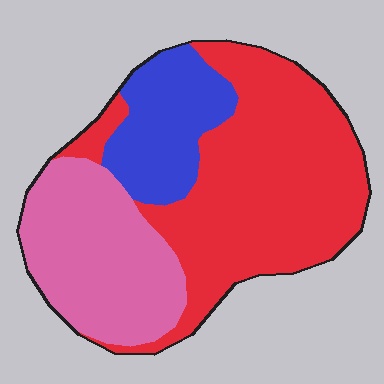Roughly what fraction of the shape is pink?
Pink covers around 30% of the shape.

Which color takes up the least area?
Blue, at roughly 20%.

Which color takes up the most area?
Red, at roughly 50%.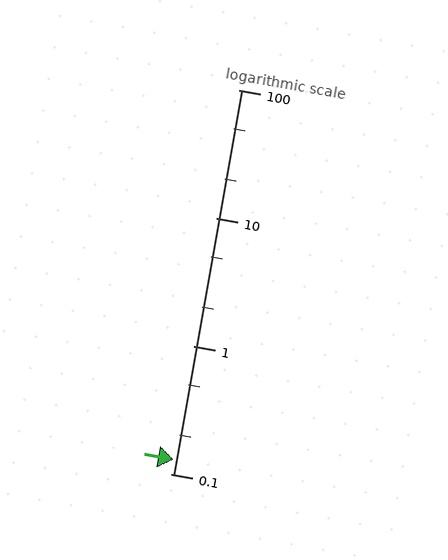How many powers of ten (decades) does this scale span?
The scale spans 3 decades, from 0.1 to 100.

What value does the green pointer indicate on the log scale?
The pointer indicates approximately 0.13.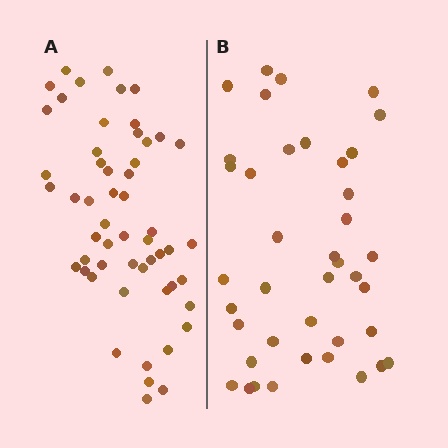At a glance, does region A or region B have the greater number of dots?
Region A (the left region) has more dots.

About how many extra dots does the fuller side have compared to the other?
Region A has approximately 15 more dots than region B.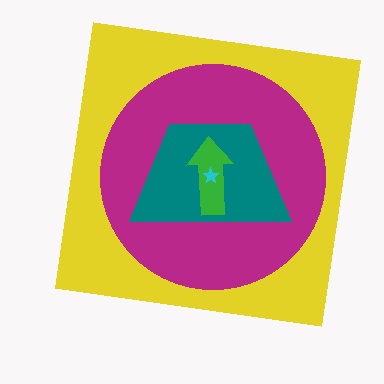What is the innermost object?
The cyan star.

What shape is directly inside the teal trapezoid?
The green arrow.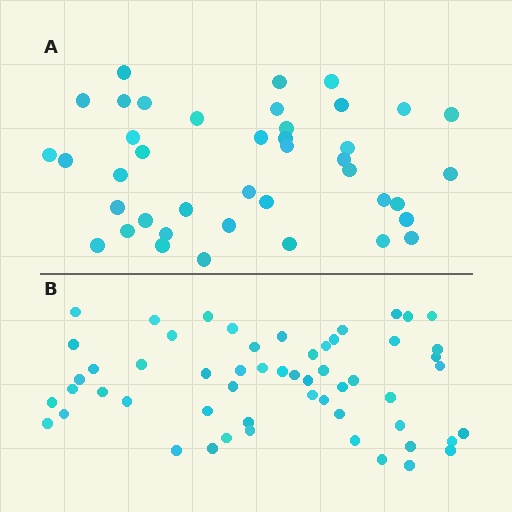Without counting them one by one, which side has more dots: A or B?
Region B (the bottom region) has more dots.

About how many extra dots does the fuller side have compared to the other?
Region B has approximately 15 more dots than region A.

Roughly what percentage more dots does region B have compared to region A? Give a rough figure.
About 35% more.